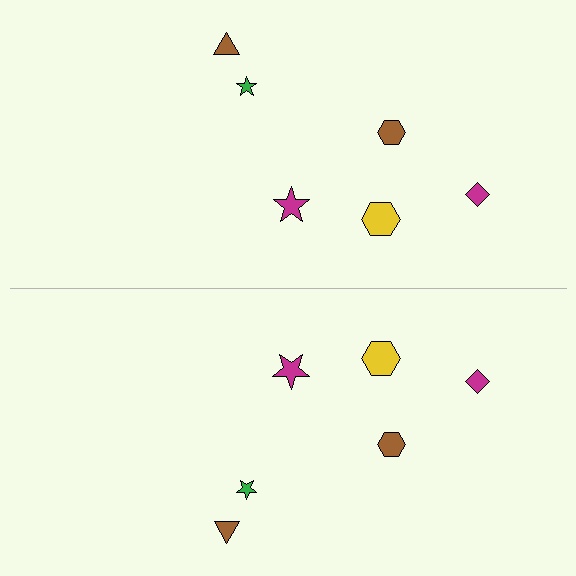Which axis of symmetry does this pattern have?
The pattern has a horizontal axis of symmetry running through the center of the image.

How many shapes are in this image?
There are 12 shapes in this image.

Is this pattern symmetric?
Yes, this pattern has bilateral (reflection) symmetry.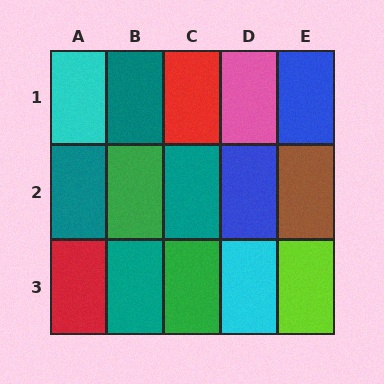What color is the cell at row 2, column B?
Green.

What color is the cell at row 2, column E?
Brown.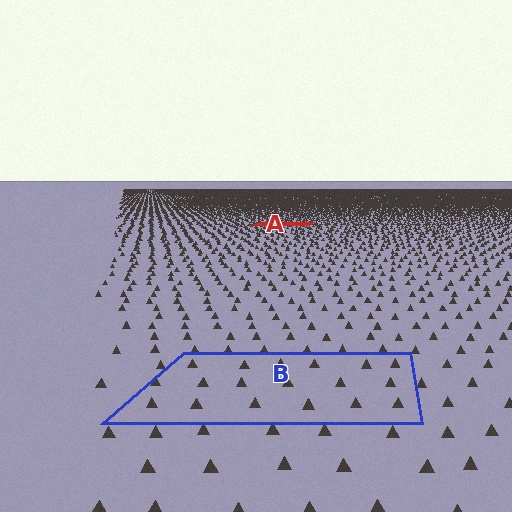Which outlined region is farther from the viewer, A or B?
Region A is farther from the viewer — the texture elements inside it appear smaller and more densely packed.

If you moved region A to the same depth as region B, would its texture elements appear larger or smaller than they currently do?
They would appear larger. At a closer depth, the same texture elements are projected at a bigger on-screen size.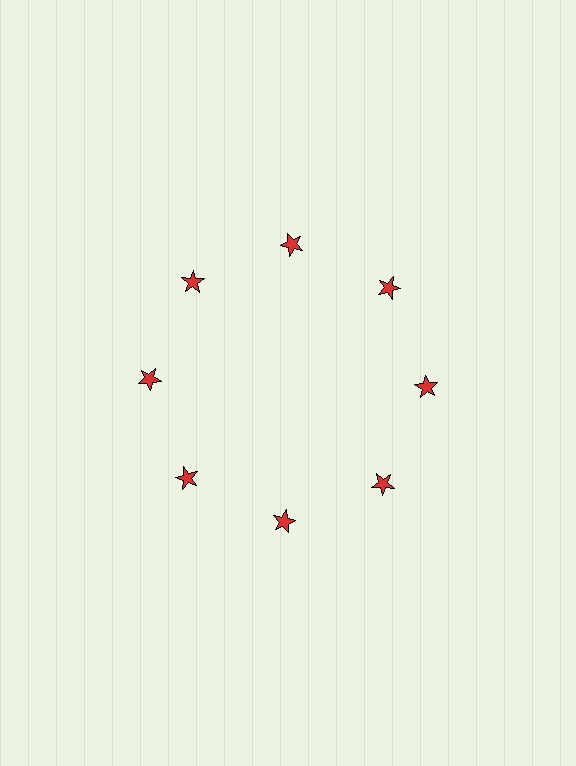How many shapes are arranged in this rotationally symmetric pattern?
There are 8 shapes, arranged in 8 groups of 1.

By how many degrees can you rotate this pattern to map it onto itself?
The pattern maps onto itself every 45 degrees of rotation.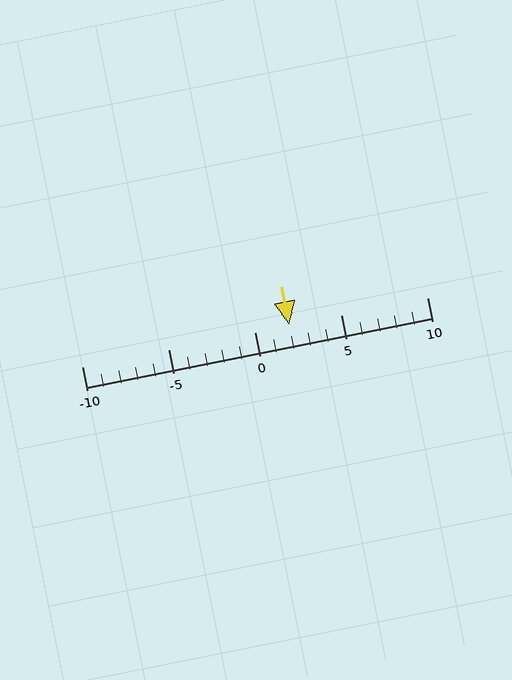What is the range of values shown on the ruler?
The ruler shows values from -10 to 10.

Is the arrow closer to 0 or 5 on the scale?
The arrow is closer to 0.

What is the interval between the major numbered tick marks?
The major tick marks are spaced 5 units apart.